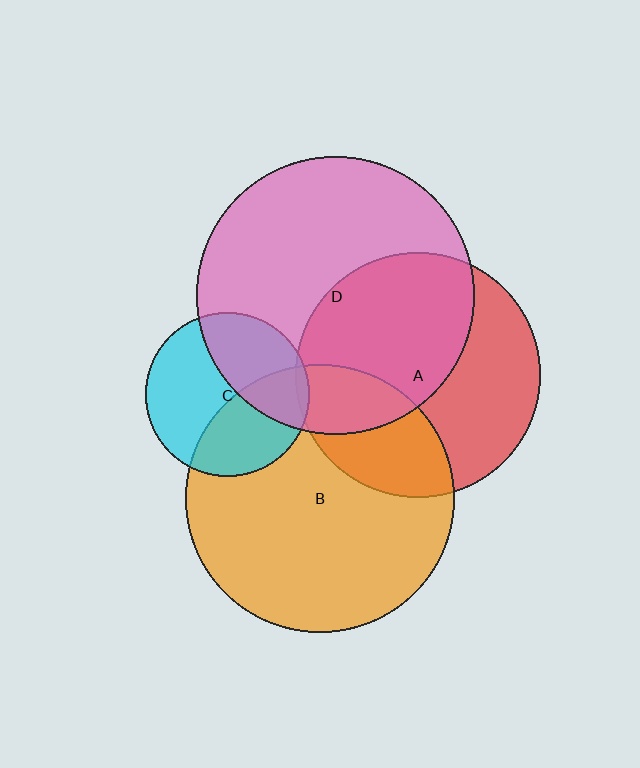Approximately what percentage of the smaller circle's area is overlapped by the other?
Approximately 5%.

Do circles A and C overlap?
Yes.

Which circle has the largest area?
Circle D (pink).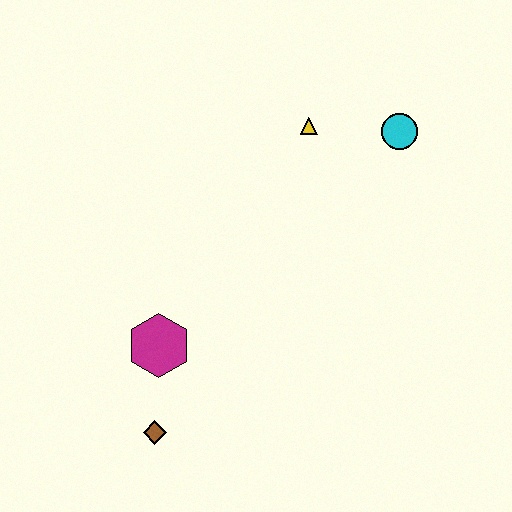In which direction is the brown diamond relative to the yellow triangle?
The brown diamond is below the yellow triangle.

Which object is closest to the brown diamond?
The magenta hexagon is closest to the brown diamond.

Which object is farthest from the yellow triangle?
The brown diamond is farthest from the yellow triangle.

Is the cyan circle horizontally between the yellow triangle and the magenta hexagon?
No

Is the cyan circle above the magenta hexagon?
Yes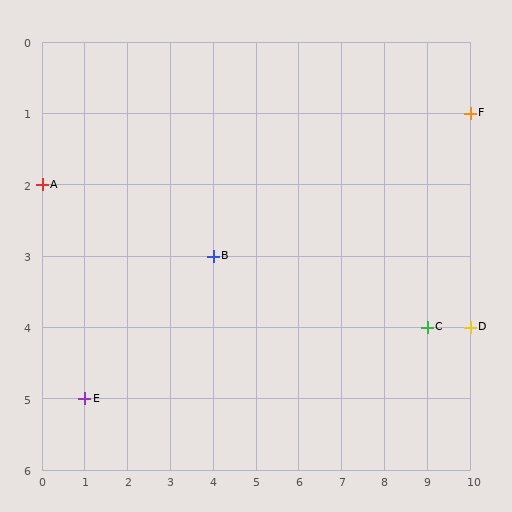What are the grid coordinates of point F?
Point F is at grid coordinates (10, 1).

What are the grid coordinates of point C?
Point C is at grid coordinates (9, 4).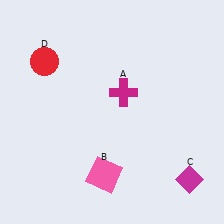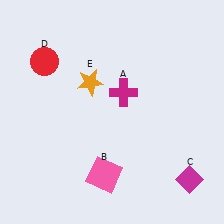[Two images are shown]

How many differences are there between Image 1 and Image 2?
There is 1 difference between the two images.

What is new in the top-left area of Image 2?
An orange star (E) was added in the top-left area of Image 2.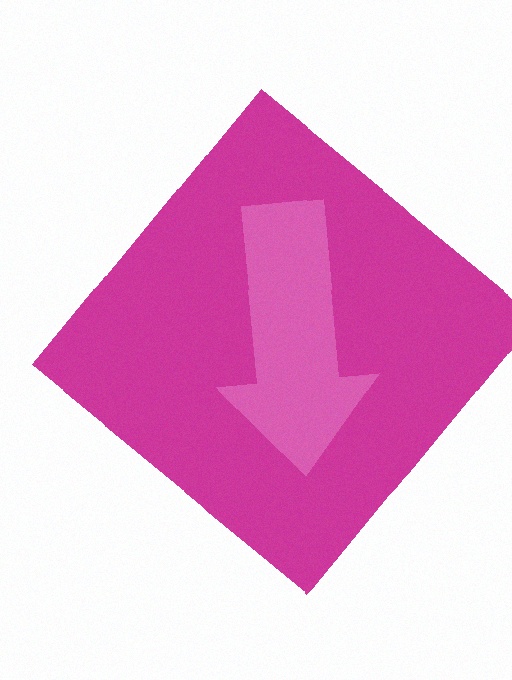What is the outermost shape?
The magenta diamond.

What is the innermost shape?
The pink arrow.